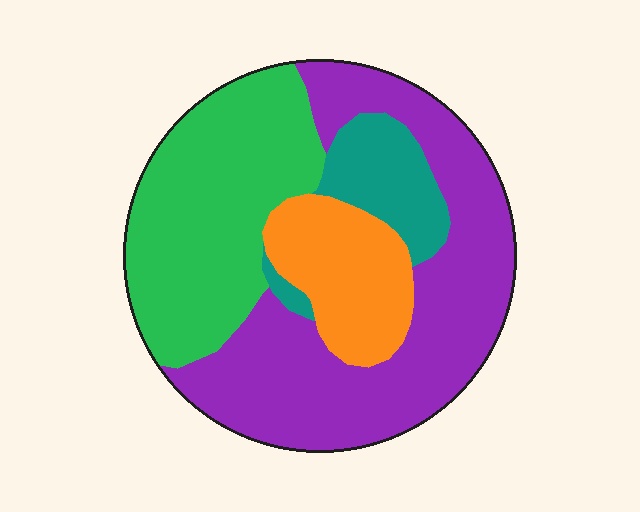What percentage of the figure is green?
Green covers around 30% of the figure.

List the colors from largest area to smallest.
From largest to smallest: purple, green, orange, teal.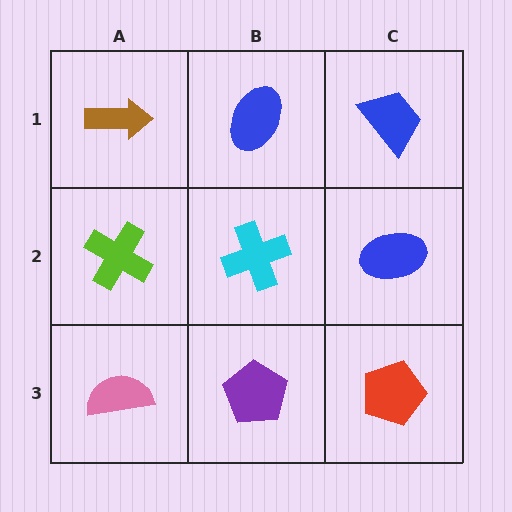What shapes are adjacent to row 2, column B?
A blue ellipse (row 1, column B), a purple pentagon (row 3, column B), a lime cross (row 2, column A), a blue ellipse (row 2, column C).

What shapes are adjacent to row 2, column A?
A brown arrow (row 1, column A), a pink semicircle (row 3, column A), a cyan cross (row 2, column B).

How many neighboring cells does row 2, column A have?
3.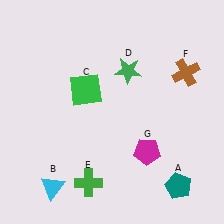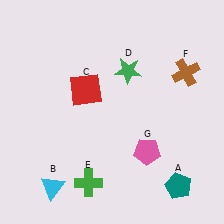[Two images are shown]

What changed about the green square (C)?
In Image 1, C is green. In Image 2, it changed to red.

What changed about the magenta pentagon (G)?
In Image 1, G is magenta. In Image 2, it changed to pink.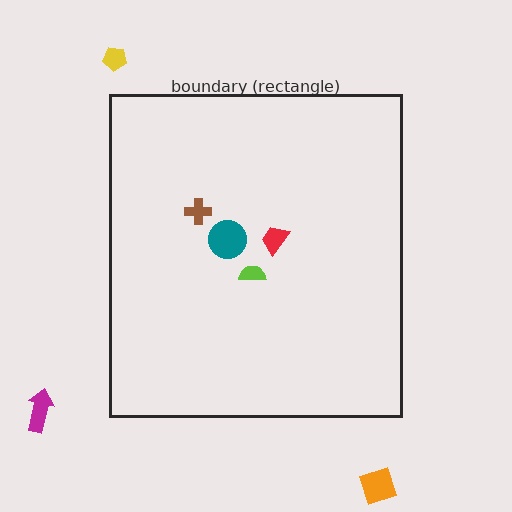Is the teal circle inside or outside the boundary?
Inside.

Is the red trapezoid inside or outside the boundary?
Inside.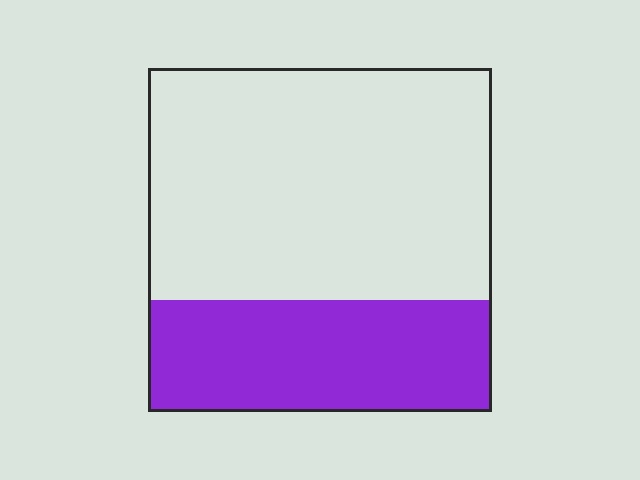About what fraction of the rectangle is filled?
About one third (1/3).